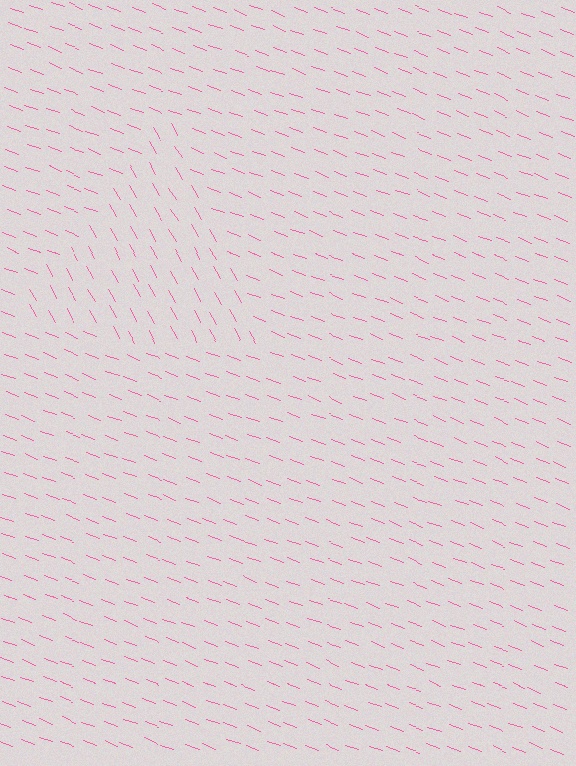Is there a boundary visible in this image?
Yes, there is a texture boundary formed by a change in line orientation.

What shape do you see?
I see a triangle.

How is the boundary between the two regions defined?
The boundary is defined purely by a change in line orientation (approximately 40 degrees difference). All lines are the same color and thickness.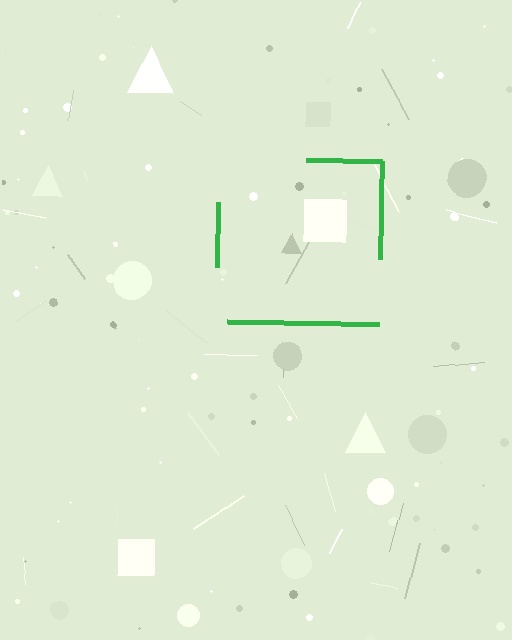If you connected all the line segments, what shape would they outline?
They would outline a square.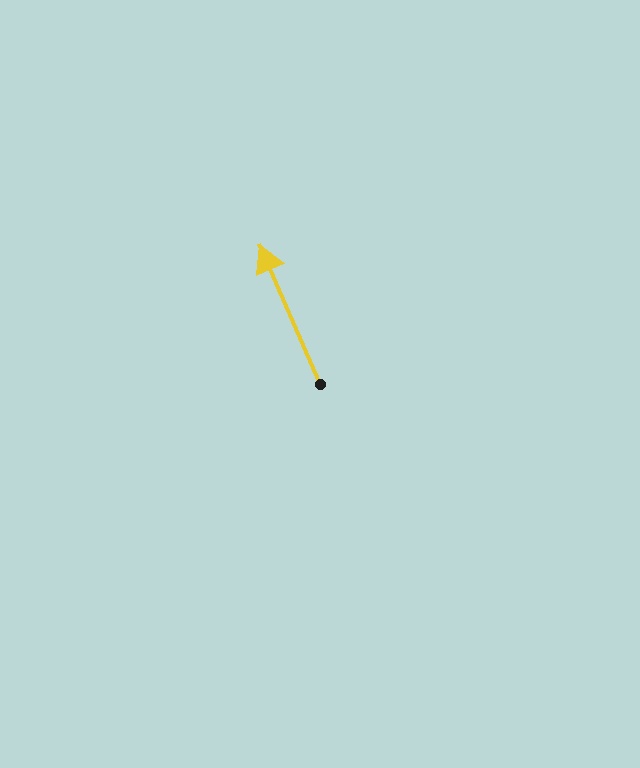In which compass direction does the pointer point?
Northwest.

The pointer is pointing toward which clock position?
Roughly 11 o'clock.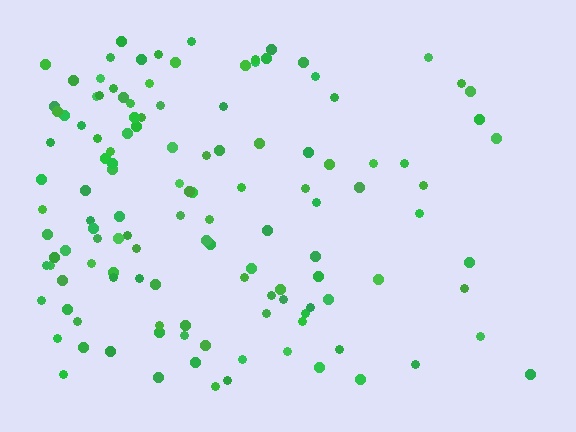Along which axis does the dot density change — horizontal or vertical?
Horizontal.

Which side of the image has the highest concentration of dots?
The left.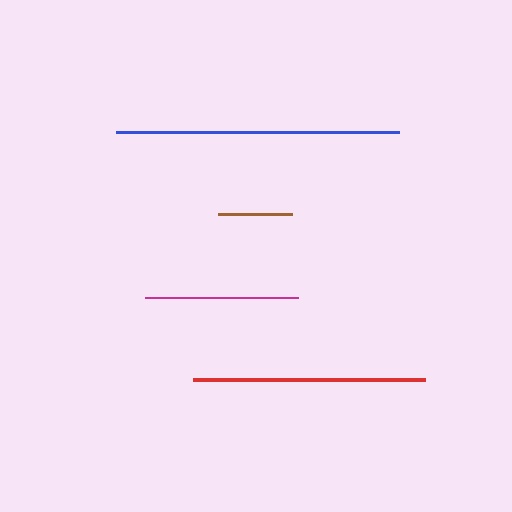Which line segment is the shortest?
The brown line is the shortest at approximately 74 pixels.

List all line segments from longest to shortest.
From longest to shortest: blue, red, magenta, brown.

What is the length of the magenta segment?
The magenta segment is approximately 152 pixels long.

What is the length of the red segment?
The red segment is approximately 232 pixels long.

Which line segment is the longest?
The blue line is the longest at approximately 283 pixels.